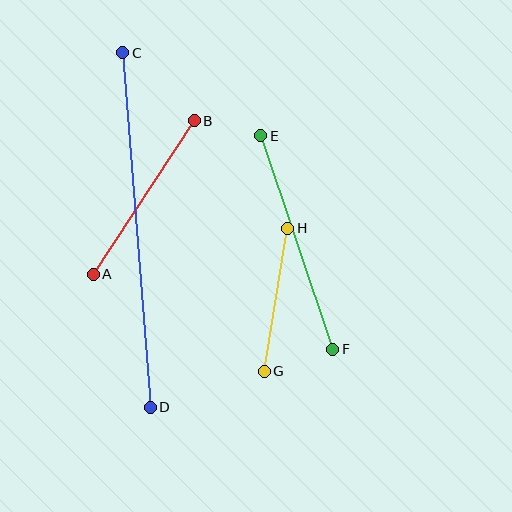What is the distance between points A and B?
The distance is approximately 184 pixels.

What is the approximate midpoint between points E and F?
The midpoint is at approximately (297, 242) pixels.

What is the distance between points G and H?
The distance is approximately 145 pixels.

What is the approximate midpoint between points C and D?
The midpoint is at approximately (137, 230) pixels.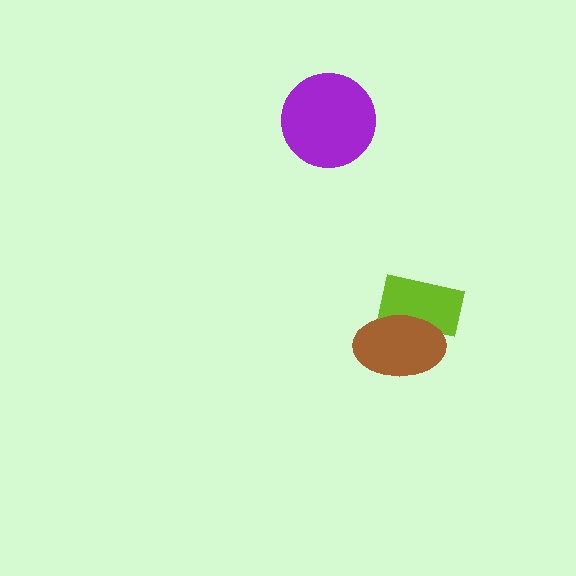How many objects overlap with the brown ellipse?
1 object overlaps with the brown ellipse.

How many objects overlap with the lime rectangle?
1 object overlaps with the lime rectangle.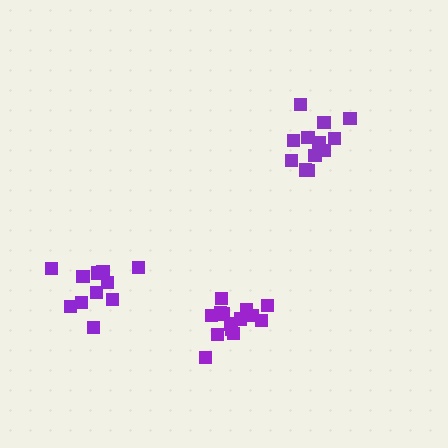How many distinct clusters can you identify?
There are 3 distinct clusters.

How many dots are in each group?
Group 1: 14 dots, Group 2: 12 dots, Group 3: 13 dots (39 total).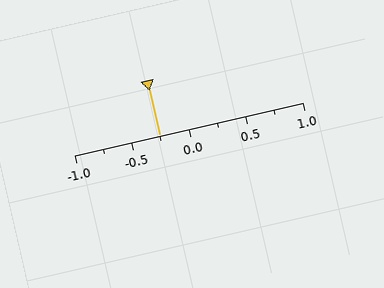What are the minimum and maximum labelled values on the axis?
The axis runs from -1.0 to 1.0.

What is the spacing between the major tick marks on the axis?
The major ticks are spaced 0.5 apart.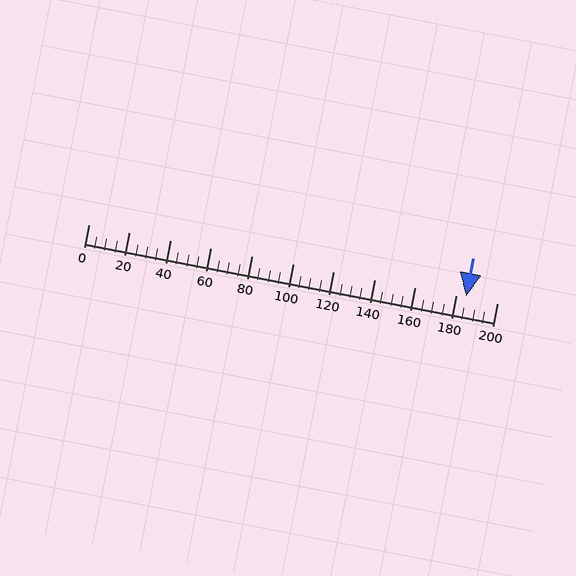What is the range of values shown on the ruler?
The ruler shows values from 0 to 200.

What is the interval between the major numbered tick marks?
The major tick marks are spaced 20 units apart.